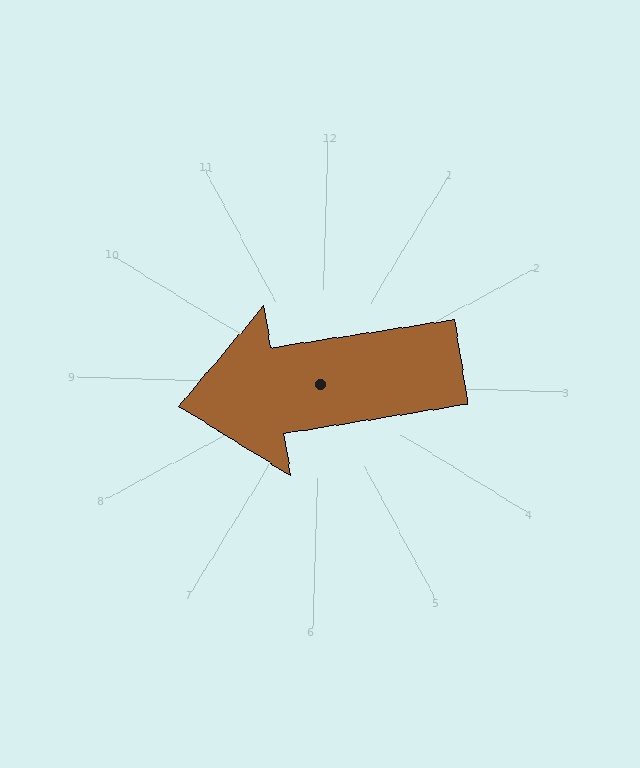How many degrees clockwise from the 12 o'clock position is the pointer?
Approximately 259 degrees.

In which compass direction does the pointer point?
West.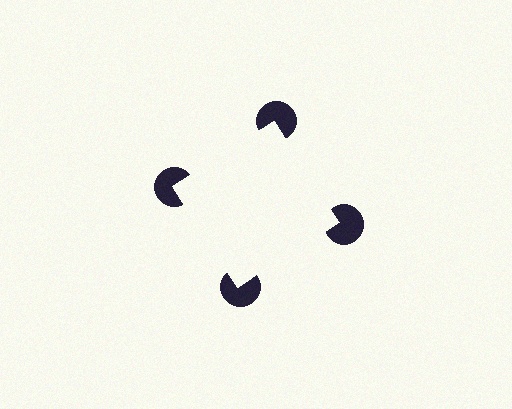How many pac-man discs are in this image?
There are 4 — one at each vertex of the illusory square.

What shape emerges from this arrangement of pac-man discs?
An illusory square — its edges are inferred from the aligned wedge cuts in the pac-man discs, not physically drawn.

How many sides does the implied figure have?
4 sides.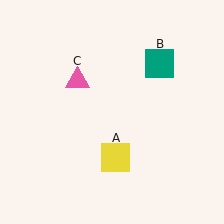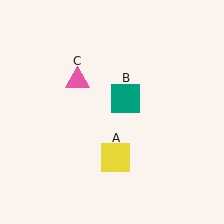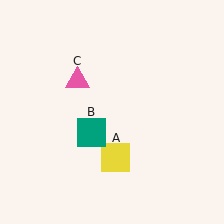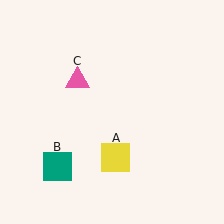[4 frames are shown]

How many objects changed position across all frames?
1 object changed position: teal square (object B).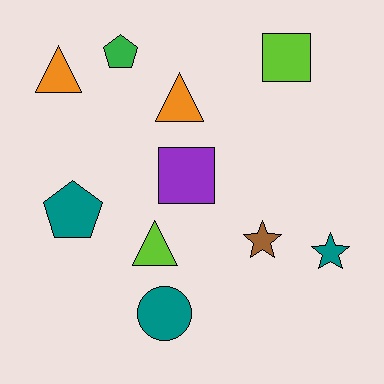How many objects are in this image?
There are 10 objects.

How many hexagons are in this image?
There are no hexagons.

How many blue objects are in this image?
There are no blue objects.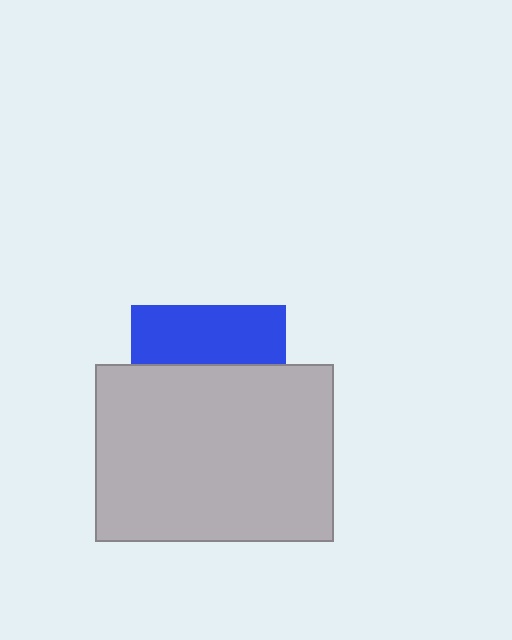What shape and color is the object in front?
The object in front is a light gray rectangle.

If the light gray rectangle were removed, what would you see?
You would see the complete blue square.